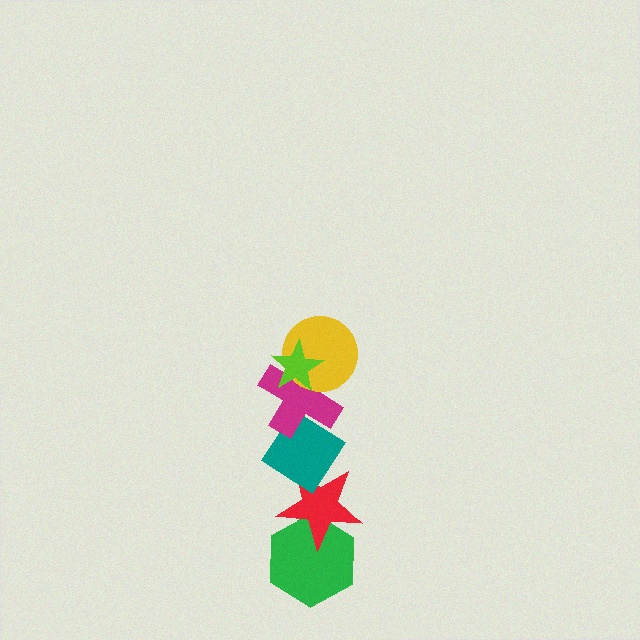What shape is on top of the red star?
The teal diamond is on top of the red star.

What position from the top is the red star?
The red star is 5th from the top.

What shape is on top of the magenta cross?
The yellow circle is on top of the magenta cross.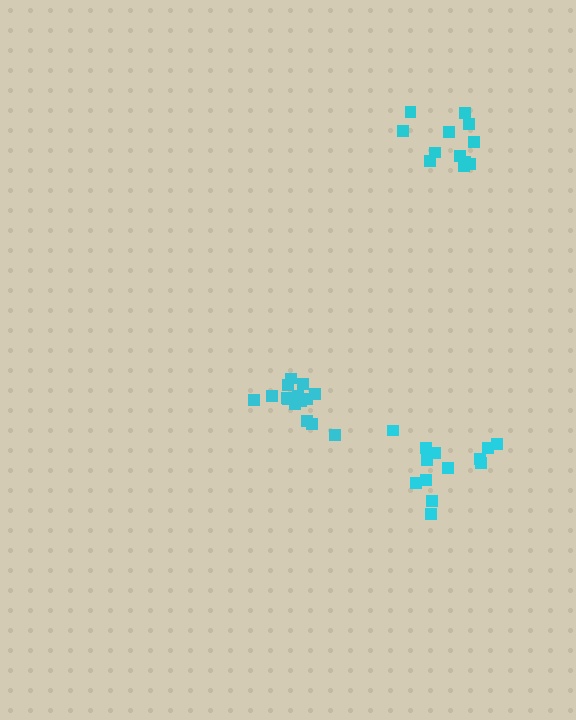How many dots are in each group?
Group 1: 13 dots, Group 2: 16 dots, Group 3: 12 dots (41 total).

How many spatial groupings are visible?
There are 3 spatial groupings.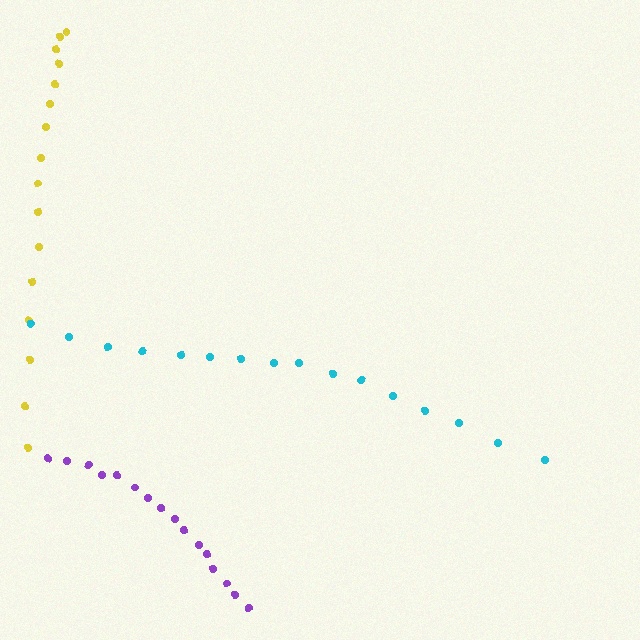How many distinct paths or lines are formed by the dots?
There are 3 distinct paths.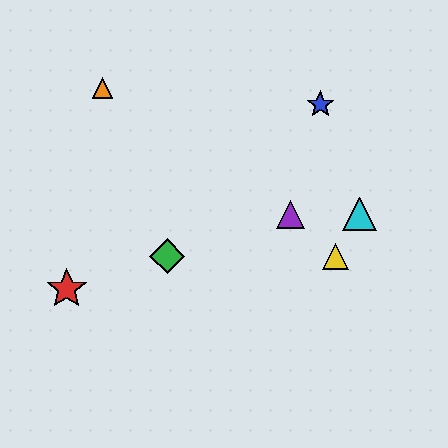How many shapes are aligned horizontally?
2 shapes (the green diamond, the yellow triangle) are aligned horizontally.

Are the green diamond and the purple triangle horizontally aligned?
No, the green diamond is at y≈256 and the purple triangle is at y≈215.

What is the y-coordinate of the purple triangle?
The purple triangle is at y≈215.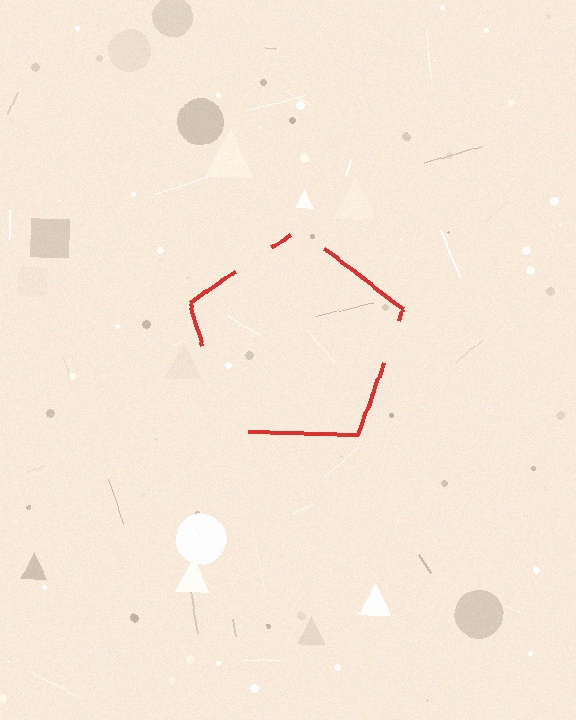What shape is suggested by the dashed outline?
The dashed outline suggests a pentagon.